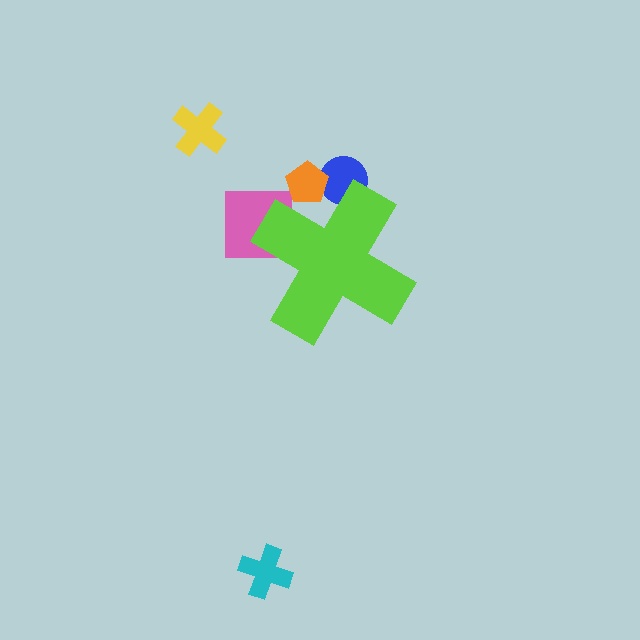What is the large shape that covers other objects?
A lime cross.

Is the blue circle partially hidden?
Yes, the blue circle is partially hidden behind the lime cross.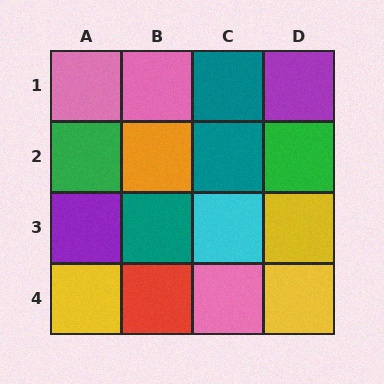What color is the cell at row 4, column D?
Yellow.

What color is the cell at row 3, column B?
Teal.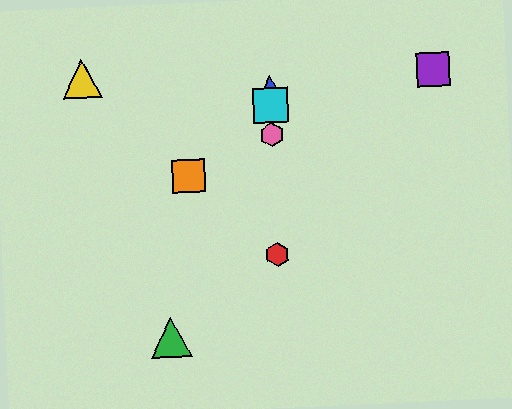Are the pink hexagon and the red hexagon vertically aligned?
Yes, both are at x≈272.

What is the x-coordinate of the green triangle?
The green triangle is at x≈171.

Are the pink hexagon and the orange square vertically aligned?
No, the pink hexagon is at x≈272 and the orange square is at x≈189.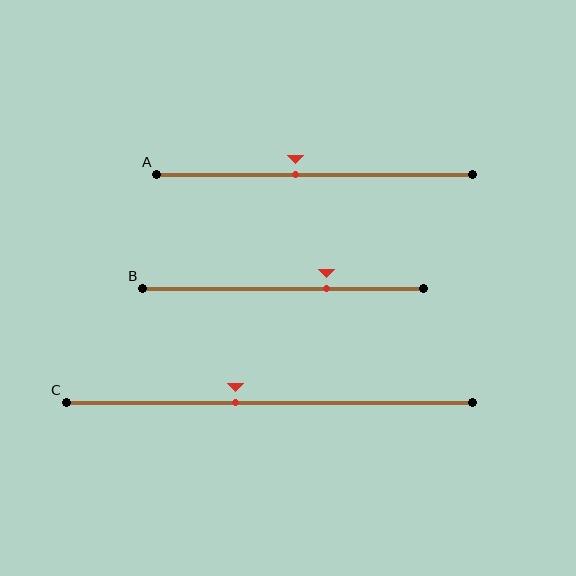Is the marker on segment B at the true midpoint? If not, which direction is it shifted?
No, the marker on segment B is shifted to the right by about 15% of the segment length.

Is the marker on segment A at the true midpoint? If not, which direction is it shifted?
No, the marker on segment A is shifted to the left by about 6% of the segment length.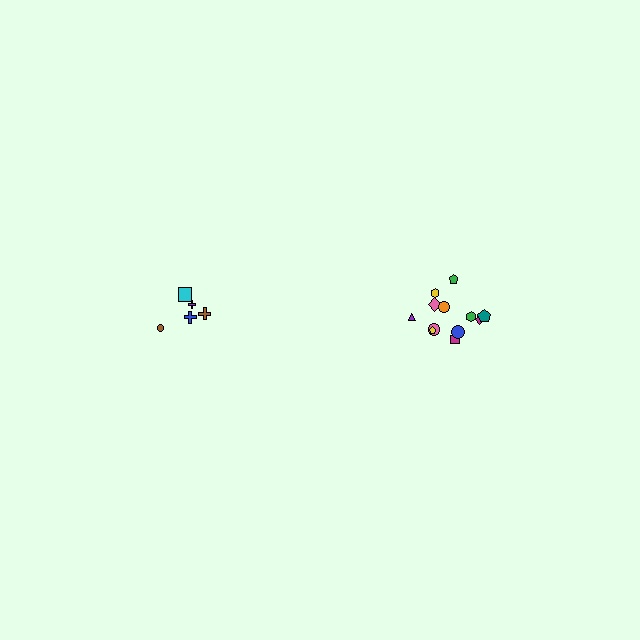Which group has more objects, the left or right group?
The right group.